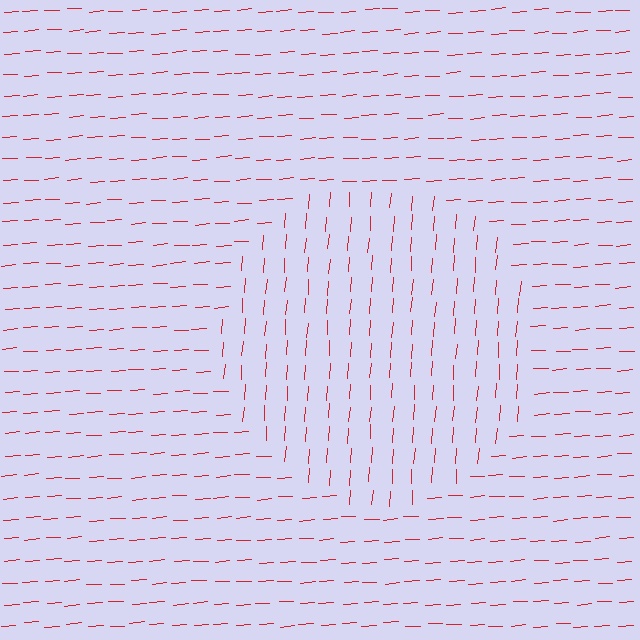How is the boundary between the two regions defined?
The boundary is defined purely by a change in line orientation (approximately 82 degrees difference). All lines are the same color and thickness.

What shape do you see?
I see a circle.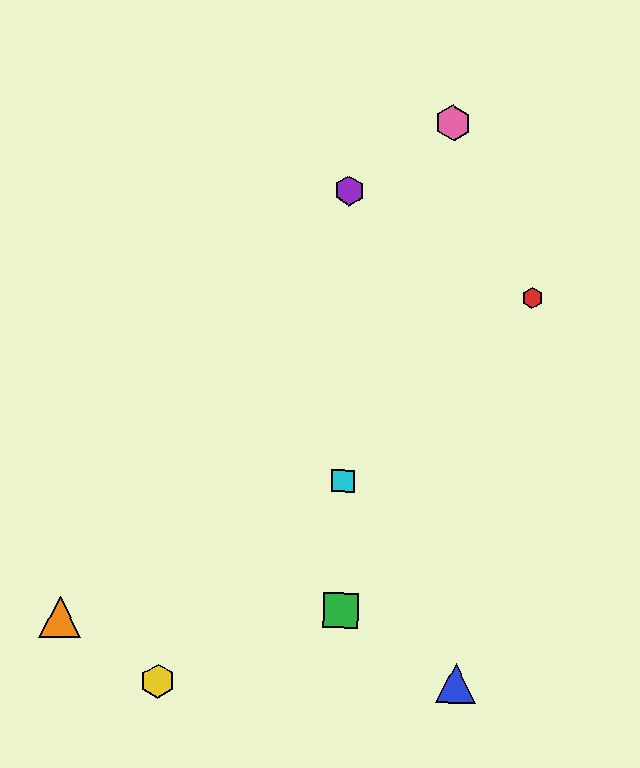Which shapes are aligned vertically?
The green square, the purple hexagon, the cyan square are aligned vertically.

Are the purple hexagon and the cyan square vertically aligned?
Yes, both are at x≈349.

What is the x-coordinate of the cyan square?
The cyan square is at x≈343.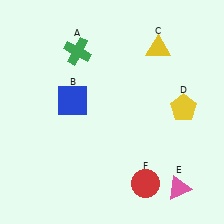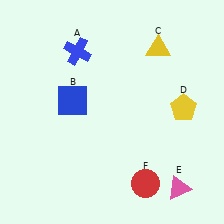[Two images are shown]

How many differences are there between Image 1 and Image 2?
There is 1 difference between the two images.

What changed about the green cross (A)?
In Image 1, A is green. In Image 2, it changed to blue.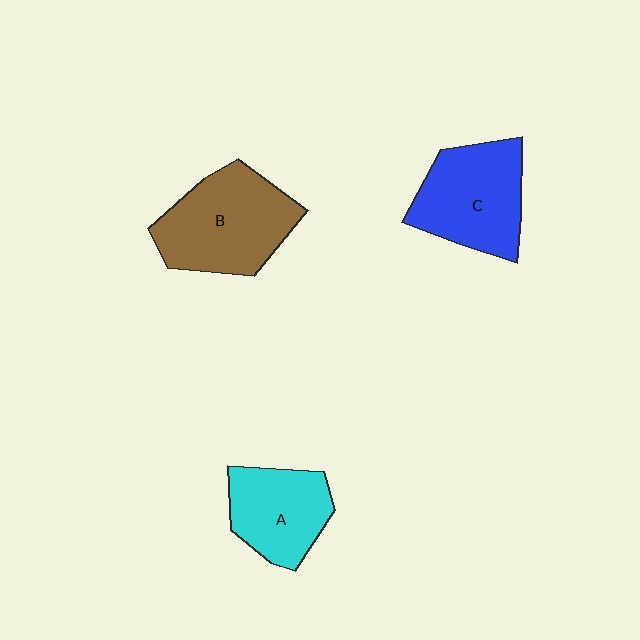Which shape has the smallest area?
Shape A (cyan).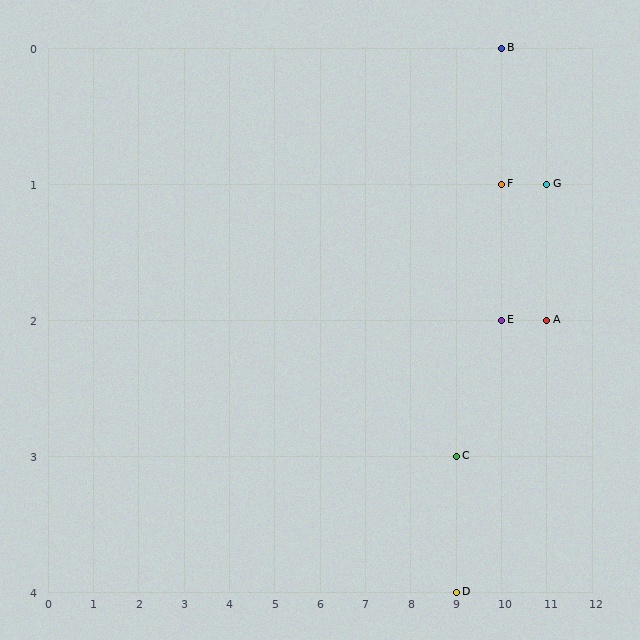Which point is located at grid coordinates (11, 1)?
Point G is at (11, 1).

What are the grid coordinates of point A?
Point A is at grid coordinates (11, 2).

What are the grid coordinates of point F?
Point F is at grid coordinates (10, 1).